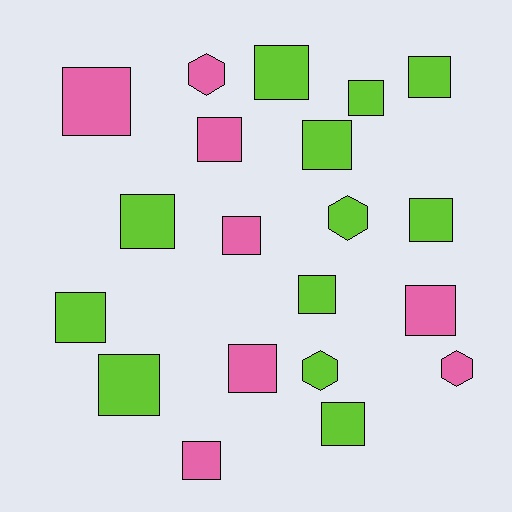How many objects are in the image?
There are 20 objects.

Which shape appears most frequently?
Square, with 16 objects.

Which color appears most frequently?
Lime, with 12 objects.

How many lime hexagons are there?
There are 2 lime hexagons.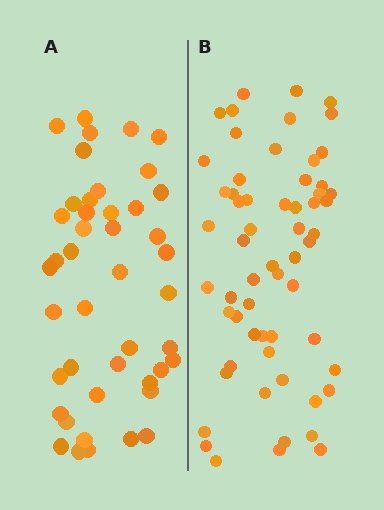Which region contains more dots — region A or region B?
Region B (the right region) has more dots.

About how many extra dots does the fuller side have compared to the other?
Region B has approximately 15 more dots than region A.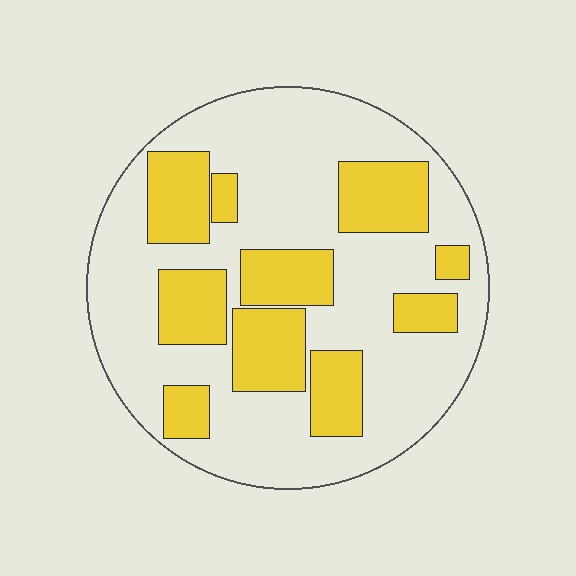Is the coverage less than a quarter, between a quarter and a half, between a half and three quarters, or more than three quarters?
Between a quarter and a half.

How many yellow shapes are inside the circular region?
10.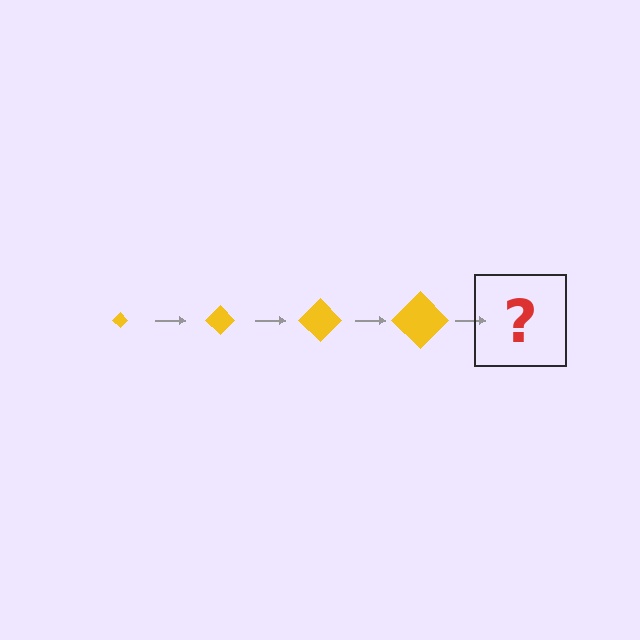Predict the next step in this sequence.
The next step is a yellow diamond, larger than the previous one.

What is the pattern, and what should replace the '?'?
The pattern is that the diamond gets progressively larger each step. The '?' should be a yellow diamond, larger than the previous one.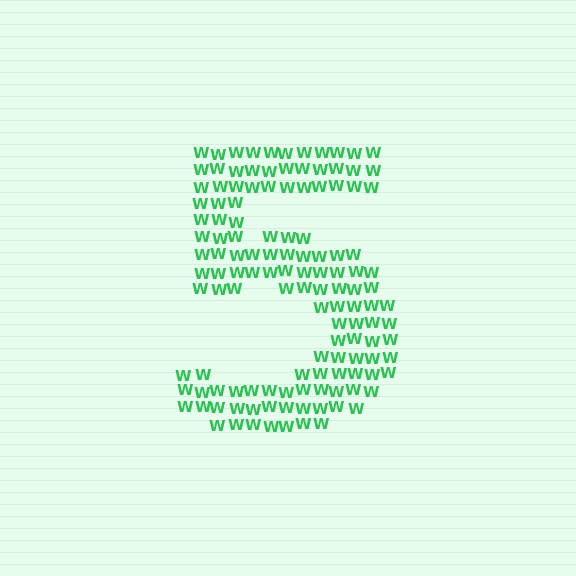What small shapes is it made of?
It is made of small letter W's.